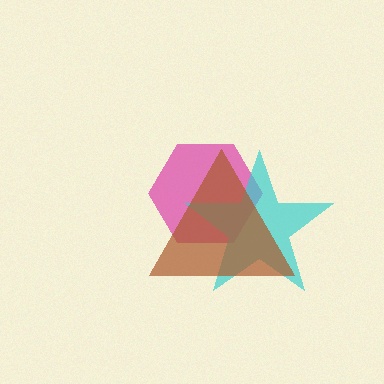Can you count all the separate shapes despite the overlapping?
Yes, there are 3 separate shapes.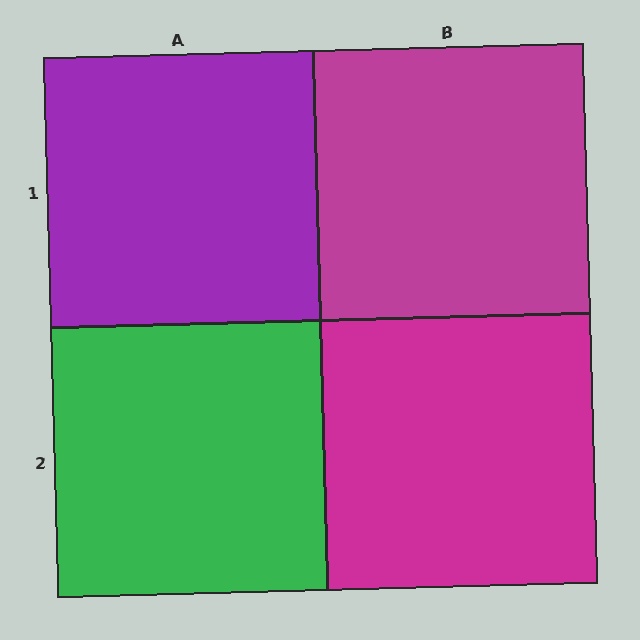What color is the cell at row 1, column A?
Purple.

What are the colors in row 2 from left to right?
Green, magenta.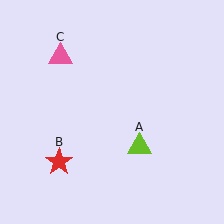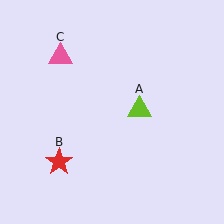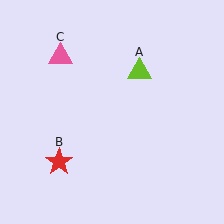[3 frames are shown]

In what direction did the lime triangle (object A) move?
The lime triangle (object A) moved up.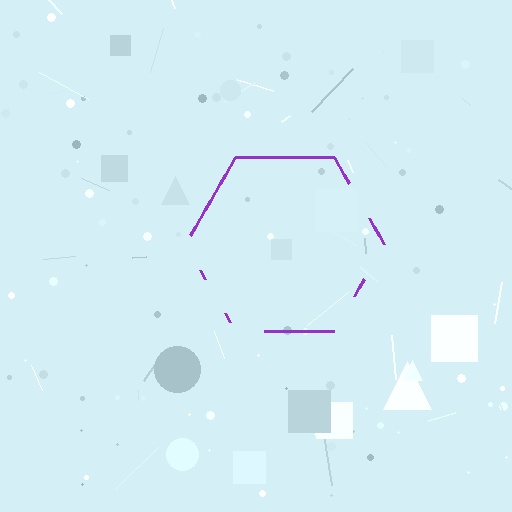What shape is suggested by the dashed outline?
The dashed outline suggests a hexagon.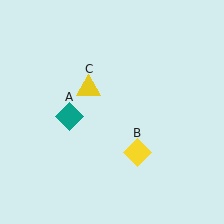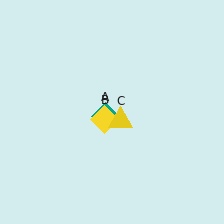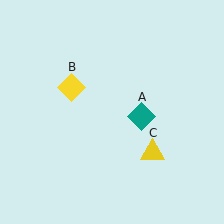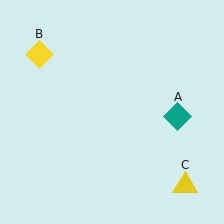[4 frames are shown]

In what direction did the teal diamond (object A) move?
The teal diamond (object A) moved right.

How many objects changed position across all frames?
3 objects changed position: teal diamond (object A), yellow diamond (object B), yellow triangle (object C).